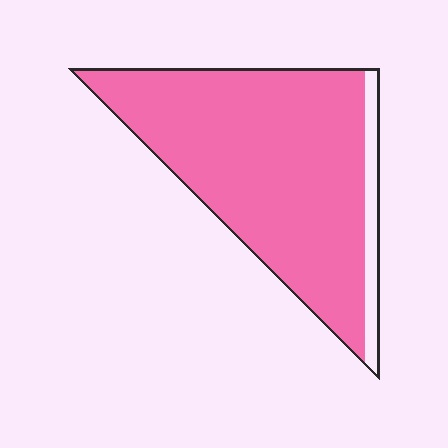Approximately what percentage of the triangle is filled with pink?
Approximately 90%.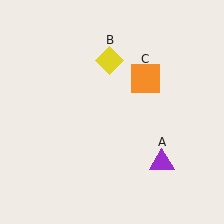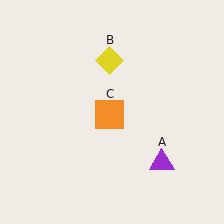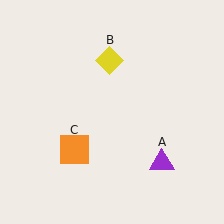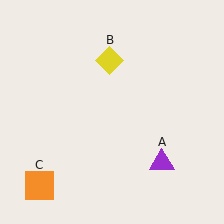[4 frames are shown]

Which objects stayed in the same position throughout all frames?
Purple triangle (object A) and yellow diamond (object B) remained stationary.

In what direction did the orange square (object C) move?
The orange square (object C) moved down and to the left.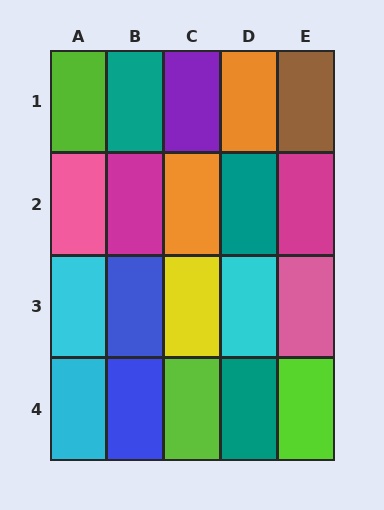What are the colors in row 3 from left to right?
Cyan, blue, yellow, cyan, pink.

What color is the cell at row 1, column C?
Purple.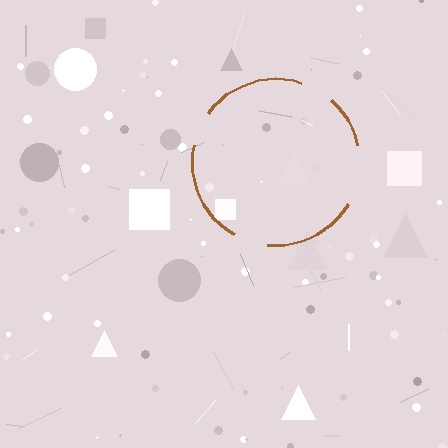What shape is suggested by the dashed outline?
The dashed outline suggests a circle.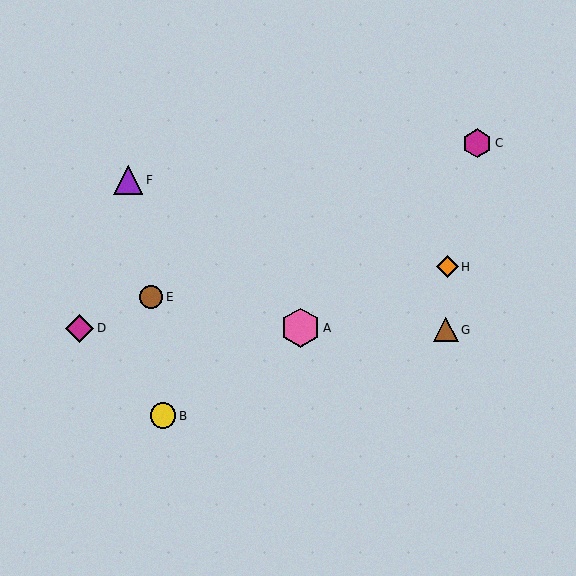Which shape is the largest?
The pink hexagon (labeled A) is the largest.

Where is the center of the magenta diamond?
The center of the magenta diamond is at (80, 328).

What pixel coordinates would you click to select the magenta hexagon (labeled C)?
Click at (477, 143) to select the magenta hexagon C.